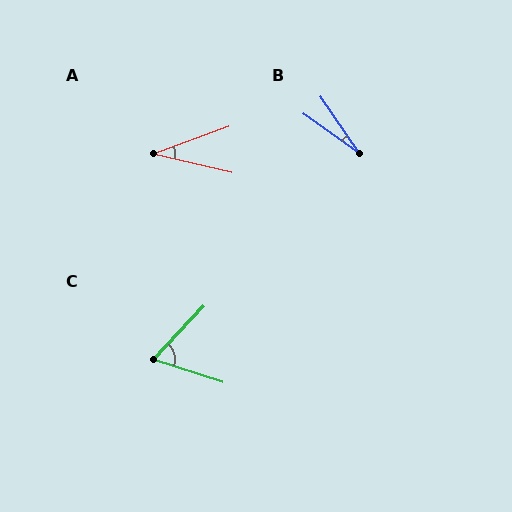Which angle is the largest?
C, at approximately 64 degrees.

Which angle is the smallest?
B, at approximately 20 degrees.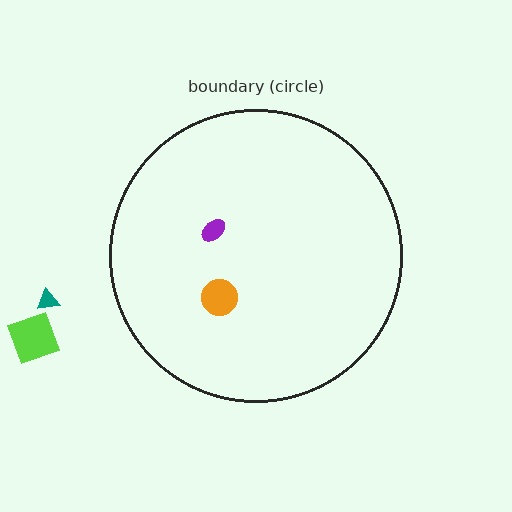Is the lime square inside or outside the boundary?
Outside.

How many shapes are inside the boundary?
2 inside, 2 outside.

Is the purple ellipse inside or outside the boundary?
Inside.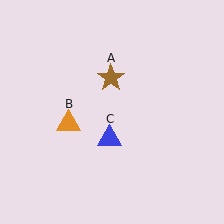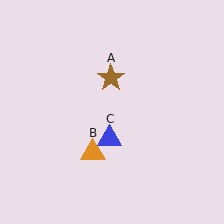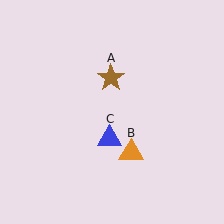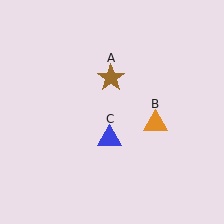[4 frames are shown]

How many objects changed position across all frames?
1 object changed position: orange triangle (object B).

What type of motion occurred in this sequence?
The orange triangle (object B) rotated counterclockwise around the center of the scene.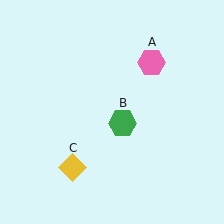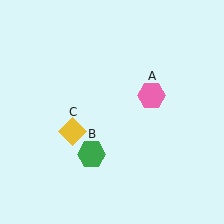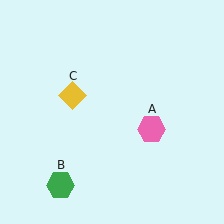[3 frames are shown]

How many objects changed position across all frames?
3 objects changed position: pink hexagon (object A), green hexagon (object B), yellow diamond (object C).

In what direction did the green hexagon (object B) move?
The green hexagon (object B) moved down and to the left.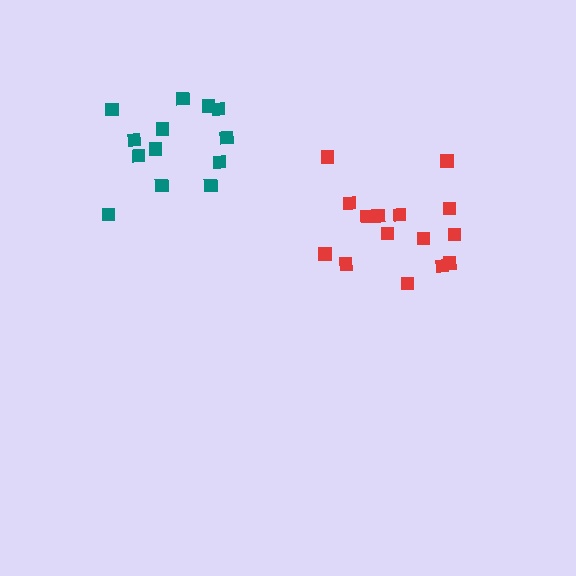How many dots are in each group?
Group 1: 16 dots, Group 2: 13 dots (29 total).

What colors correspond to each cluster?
The clusters are colored: red, teal.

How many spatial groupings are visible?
There are 2 spatial groupings.